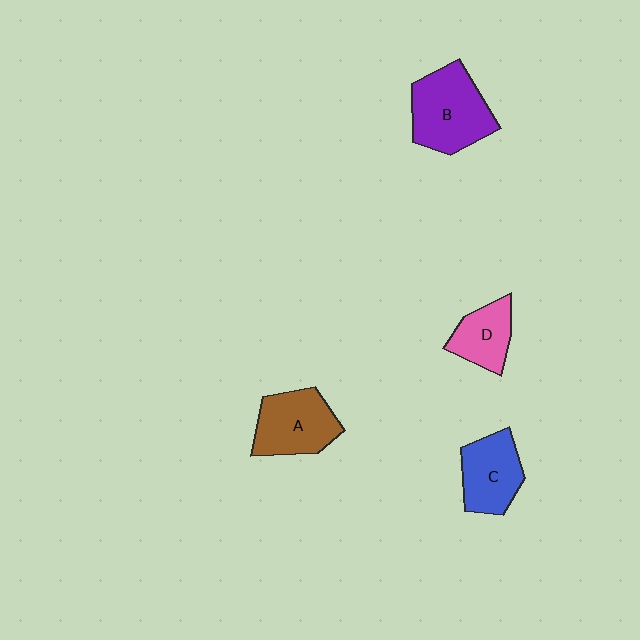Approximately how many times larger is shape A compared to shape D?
Approximately 1.4 times.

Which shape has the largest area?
Shape B (purple).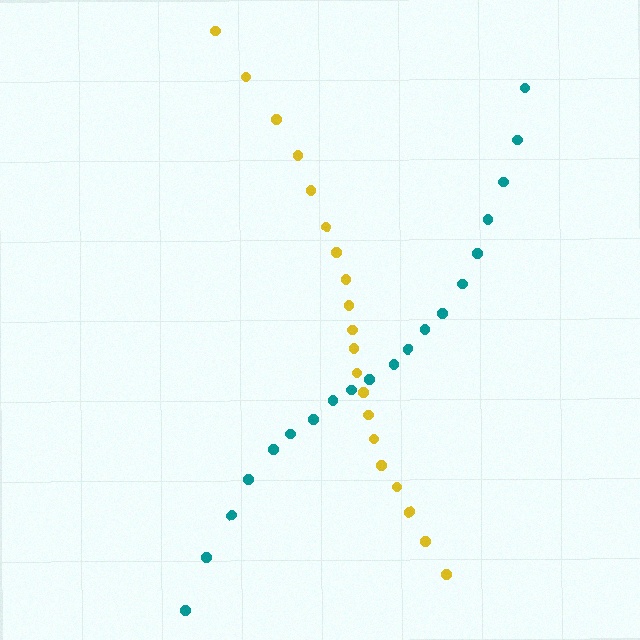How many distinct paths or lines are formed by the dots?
There are 2 distinct paths.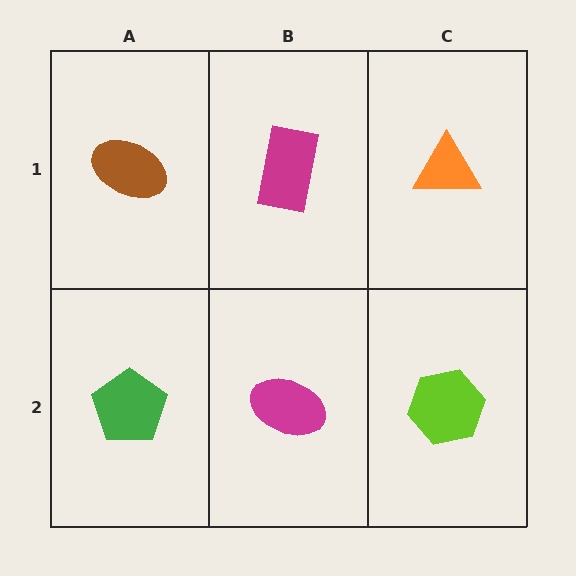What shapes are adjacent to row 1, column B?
A magenta ellipse (row 2, column B), a brown ellipse (row 1, column A), an orange triangle (row 1, column C).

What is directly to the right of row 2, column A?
A magenta ellipse.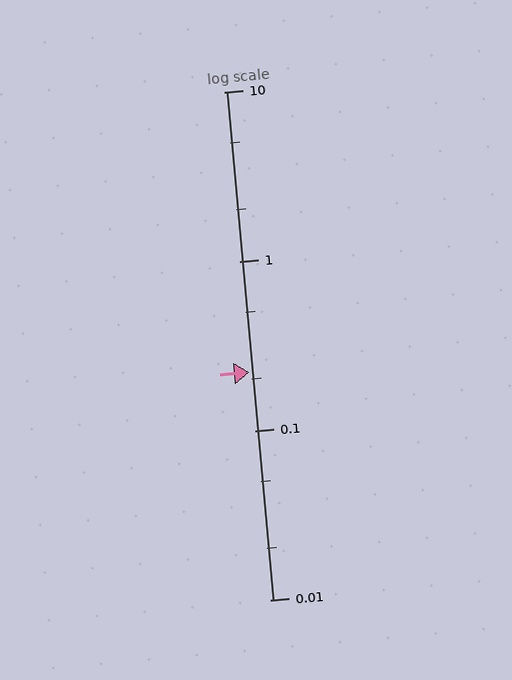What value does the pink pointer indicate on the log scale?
The pointer indicates approximately 0.22.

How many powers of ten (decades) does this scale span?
The scale spans 3 decades, from 0.01 to 10.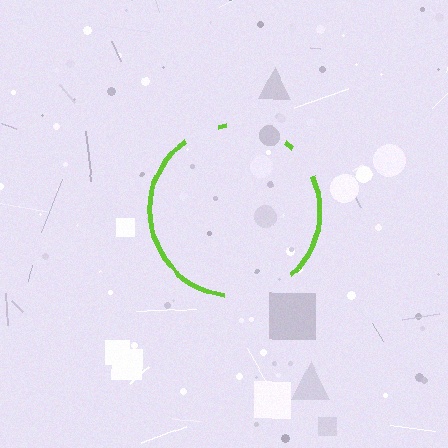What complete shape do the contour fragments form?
The contour fragments form a circle.